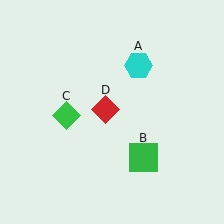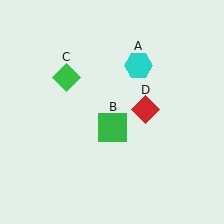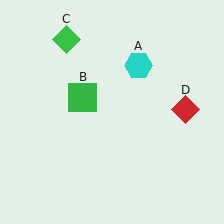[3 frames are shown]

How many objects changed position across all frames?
3 objects changed position: green square (object B), green diamond (object C), red diamond (object D).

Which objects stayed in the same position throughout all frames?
Cyan hexagon (object A) remained stationary.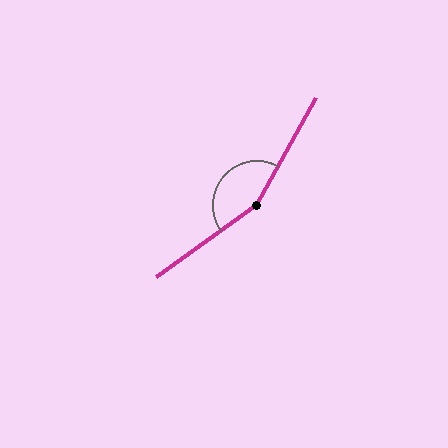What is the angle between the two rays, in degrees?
Approximately 155 degrees.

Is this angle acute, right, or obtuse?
It is obtuse.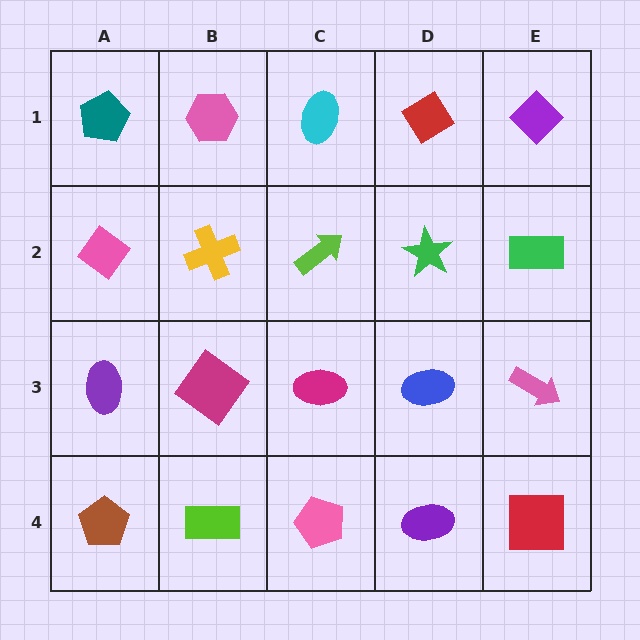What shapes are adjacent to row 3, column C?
A lime arrow (row 2, column C), a pink pentagon (row 4, column C), a magenta diamond (row 3, column B), a blue ellipse (row 3, column D).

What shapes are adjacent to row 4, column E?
A pink arrow (row 3, column E), a purple ellipse (row 4, column D).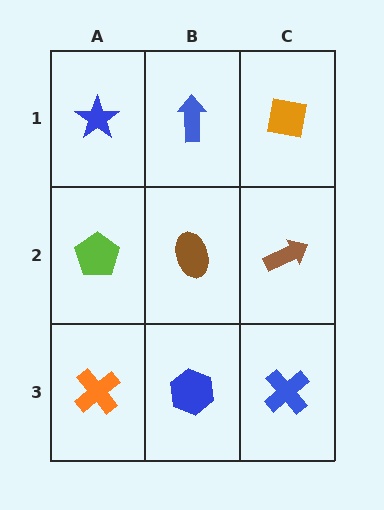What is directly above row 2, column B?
A blue arrow.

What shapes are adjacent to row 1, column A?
A lime pentagon (row 2, column A), a blue arrow (row 1, column B).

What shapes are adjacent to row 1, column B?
A brown ellipse (row 2, column B), a blue star (row 1, column A), an orange square (row 1, column C).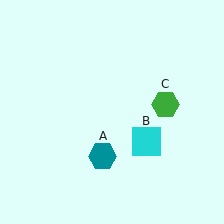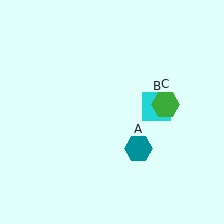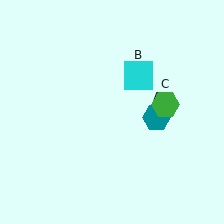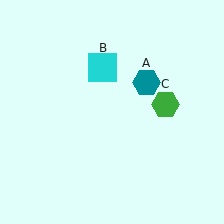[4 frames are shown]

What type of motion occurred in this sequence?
The teal hexagon (object A), cyan square (object B) rotated counterclockwise around the center of the scene.